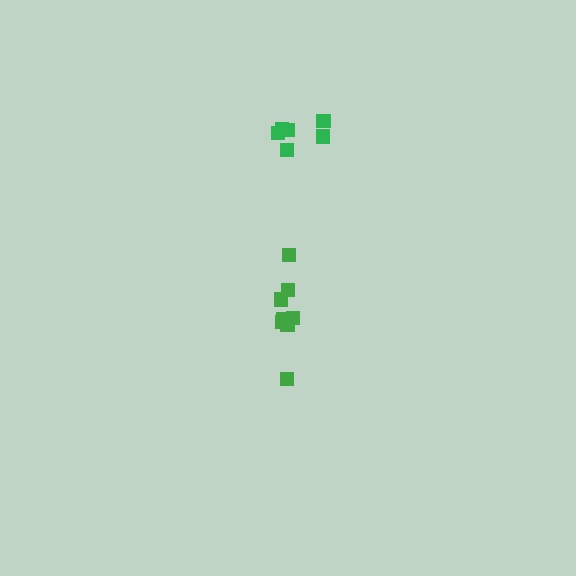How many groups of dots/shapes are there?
There are 2 groups.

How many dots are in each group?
Group 1: 6 dots, Group 2: 8 dots (14 total).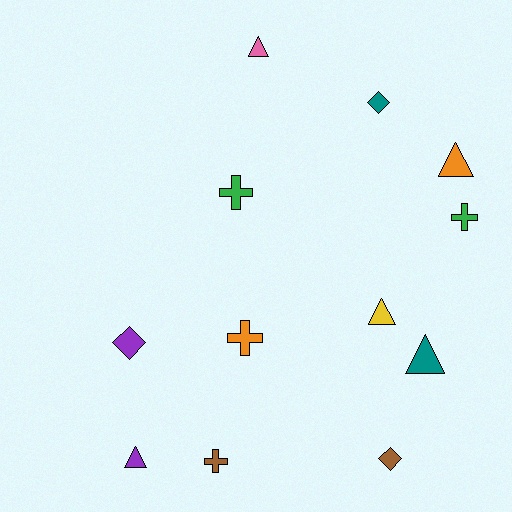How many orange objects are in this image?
There are 2 orange objects.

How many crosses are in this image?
There are 4 crosses.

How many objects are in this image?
There are 12 objects.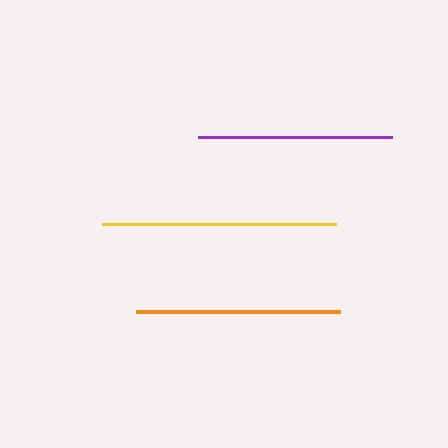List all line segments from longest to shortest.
From longest to shortest: yellow, orange, purple.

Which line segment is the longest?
The yellow line is the longest at approximately 233 pixels.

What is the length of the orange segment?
The orange segment is approximately 204 pixels long.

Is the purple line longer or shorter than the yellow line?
The yellow line is longer than the purple line.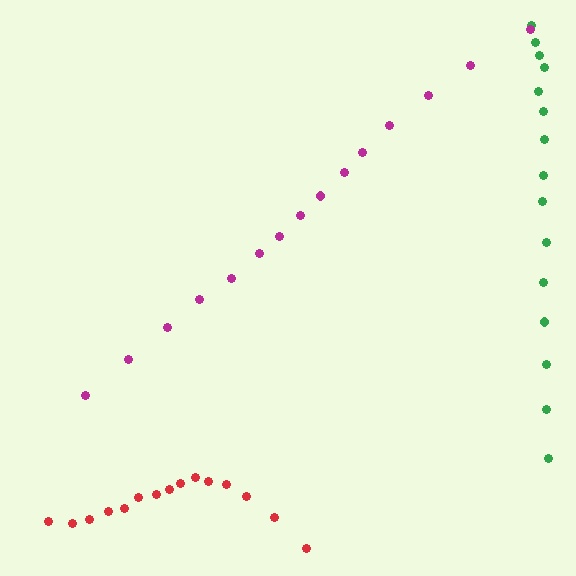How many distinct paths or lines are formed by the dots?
There are 3 distinct paths.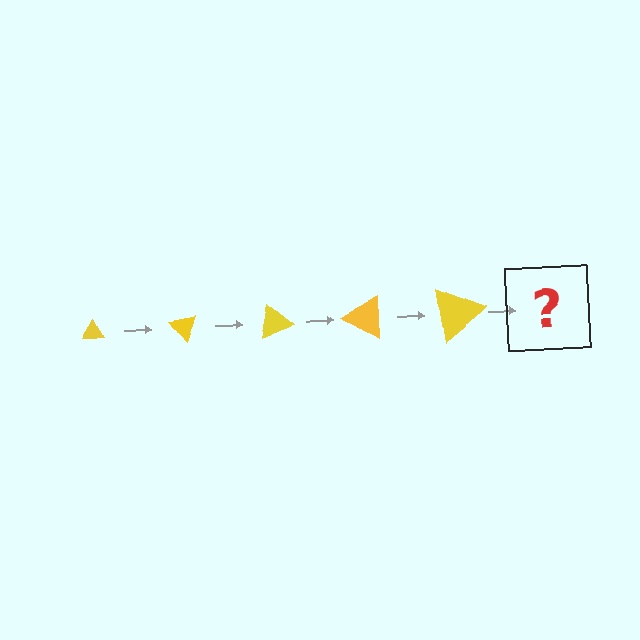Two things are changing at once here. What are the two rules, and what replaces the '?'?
The two rules are that the triangle grows larger each step and it rotates 50 degrees each step. The '?' should be a triangle, larger than the previous one and rotated 250 degrees from the start.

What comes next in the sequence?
The next element should be a triangle, larger than the previous one and rotated 250 degrees from the start.